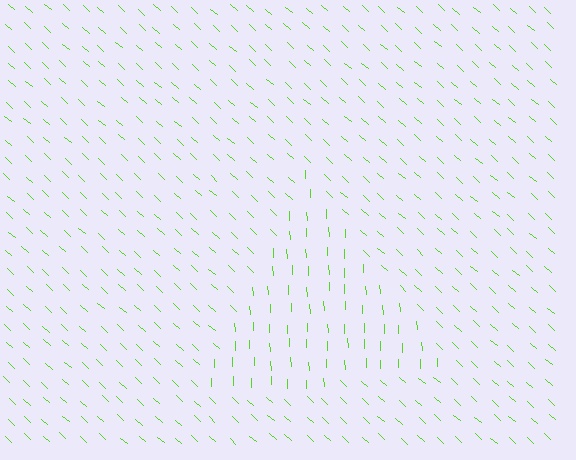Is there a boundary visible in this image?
Yes, there is a texture boundary formed by a change in line orientation.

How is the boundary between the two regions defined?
The boundary is defined purely by a change in line orientation (approximately 45 degrees difference). All lines are the same color and thickness.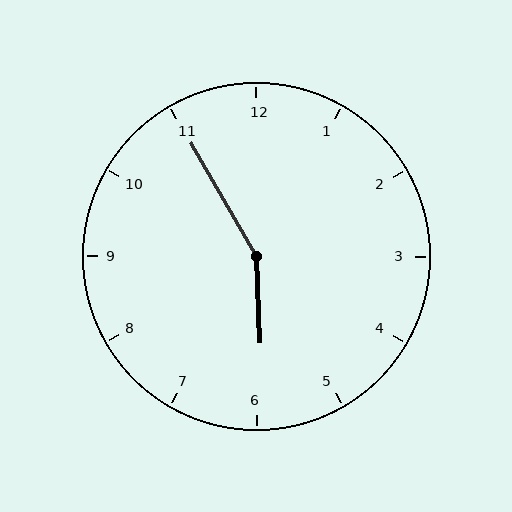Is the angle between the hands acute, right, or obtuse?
It is obtuse.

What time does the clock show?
5:55.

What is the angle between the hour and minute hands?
Approximately 152 degrees.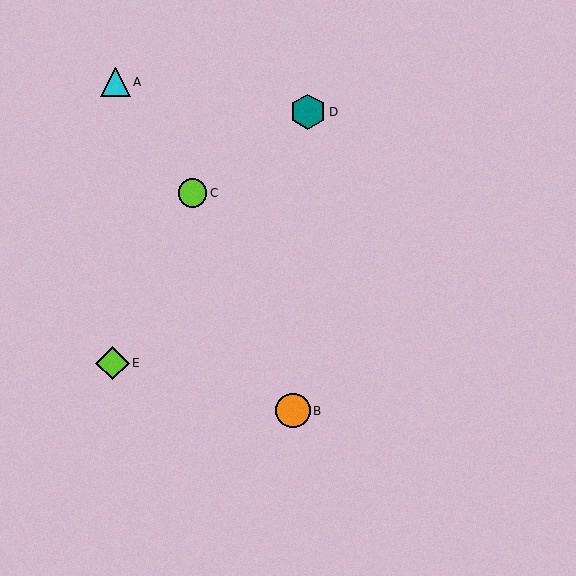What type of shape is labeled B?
Shape B is an orange circle.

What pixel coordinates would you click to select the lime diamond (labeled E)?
Click at (112, 363) to select the lime diamond E.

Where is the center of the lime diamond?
The center of the lime diamond is at (112, 363).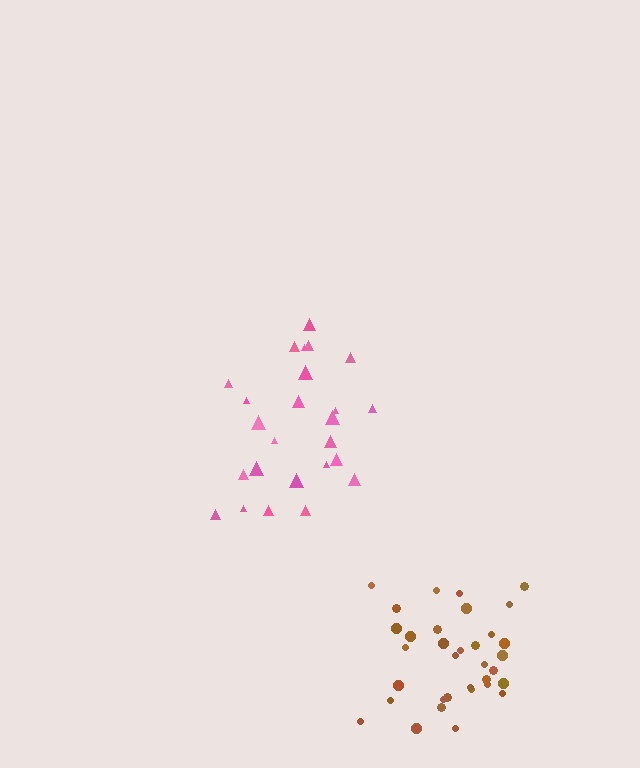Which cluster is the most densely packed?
Brown.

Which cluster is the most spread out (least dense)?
Pink.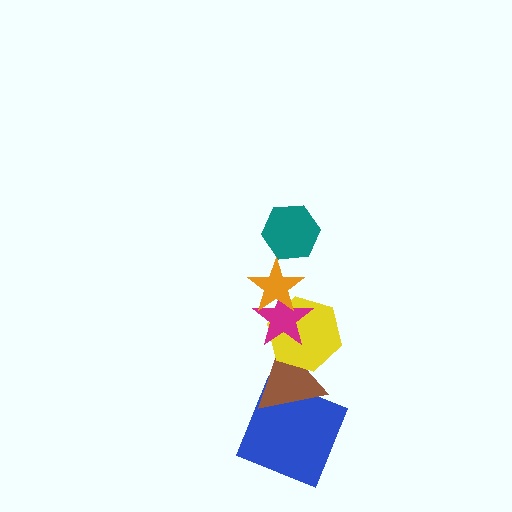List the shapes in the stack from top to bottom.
From top to bottom: the teal hexagon, the orange star, the magenta star, the yellow hexagon, the brown triangle, the blue square.